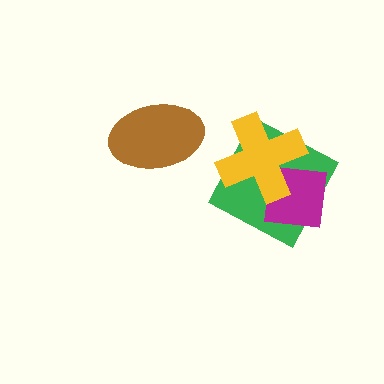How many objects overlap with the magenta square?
2 objects overlap with the magenta square.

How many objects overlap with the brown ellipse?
0 objects overlap with the brown ellipse.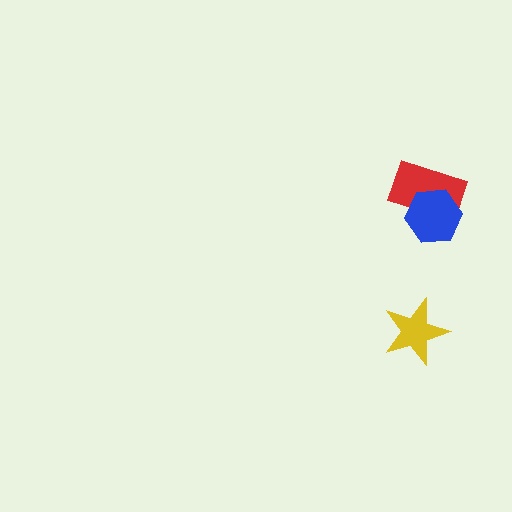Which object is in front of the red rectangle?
The blue hexagon is in front of the red rectangle.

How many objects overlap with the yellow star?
0 objects overlap with the yellow star.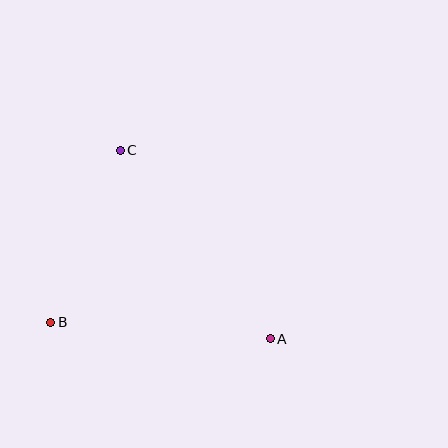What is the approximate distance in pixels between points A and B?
The distance between A and B is approximately 220 pixels.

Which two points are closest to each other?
Points B and C are closest to each other.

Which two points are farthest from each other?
Points A and C are farthest from each other.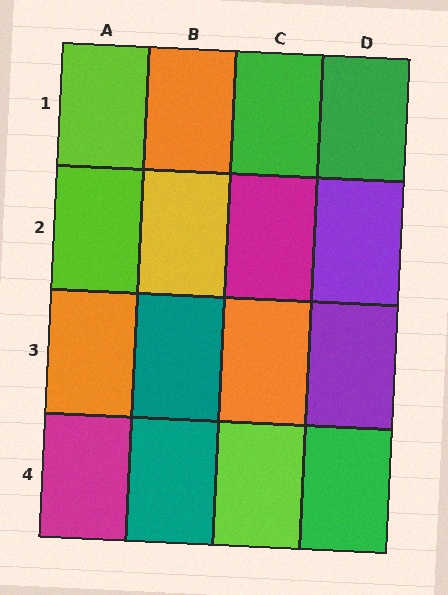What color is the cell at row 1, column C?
Green.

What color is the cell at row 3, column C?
Orange.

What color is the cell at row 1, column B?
Orange.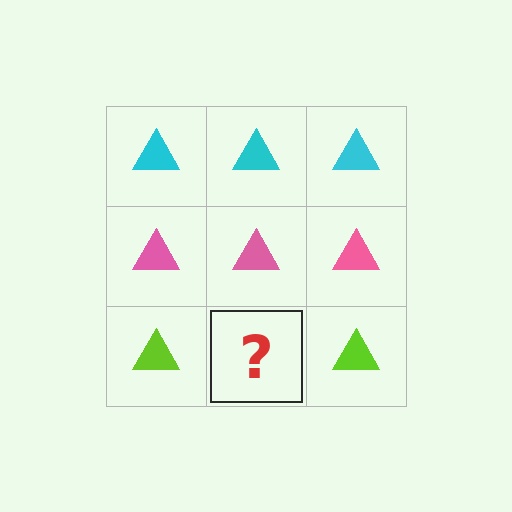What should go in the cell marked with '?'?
The missing cell should contain a lime triangle.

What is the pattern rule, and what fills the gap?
The rule is that each row has a consistent color. The gap should be filled with a lime triangle.